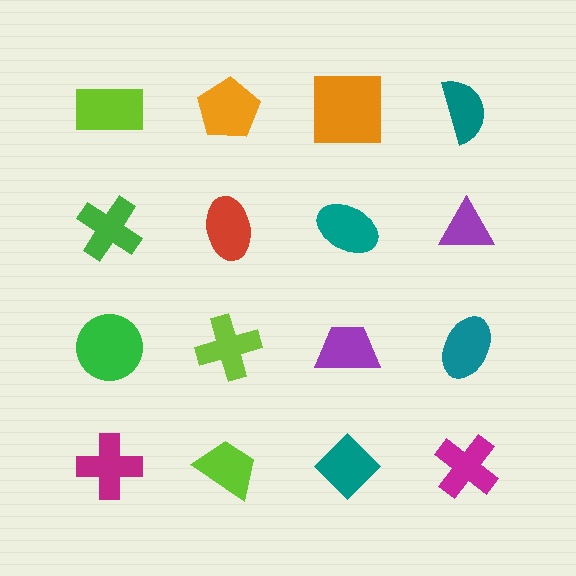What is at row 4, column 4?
A magenta cross.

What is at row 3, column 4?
A teal ellipse.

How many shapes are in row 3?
4 shapes.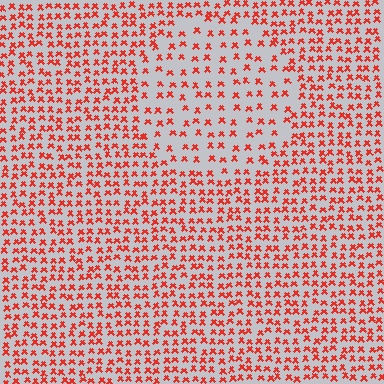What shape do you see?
I see a circle.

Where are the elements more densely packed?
The elements are more densely packed outside the circle boundary.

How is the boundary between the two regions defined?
The boundary is defined by a change in element density (approximately 1.9x ratio). All elements are the same color, size, and shape.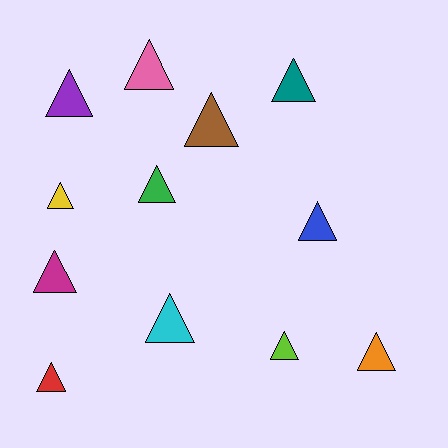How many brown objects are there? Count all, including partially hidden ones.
There is 1 brown object.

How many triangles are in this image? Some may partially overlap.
There are 12 triangles.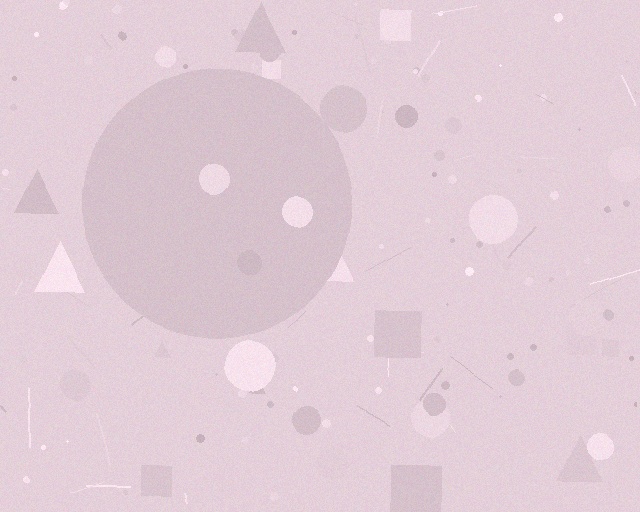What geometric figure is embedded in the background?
A circle is embedded in the background.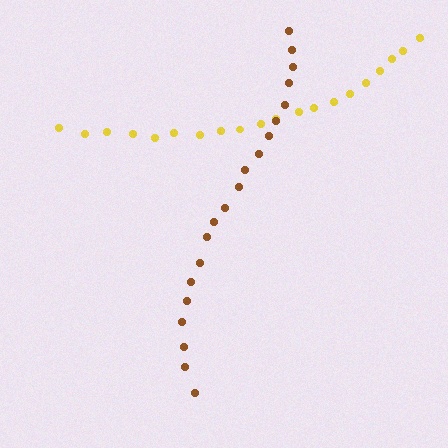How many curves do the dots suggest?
There are 2 distinct paths.